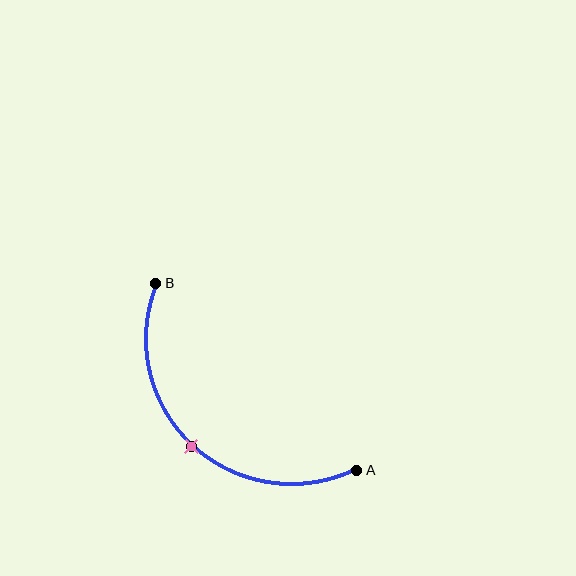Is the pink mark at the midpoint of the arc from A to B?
Yes. The pink mark lies on the arc at equal arc-length from both A and B — it is the arc midpoint.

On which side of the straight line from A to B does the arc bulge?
The arc bulges below and to the left of the straight line connecting A and B.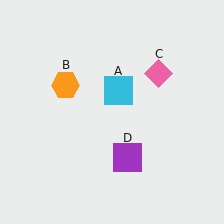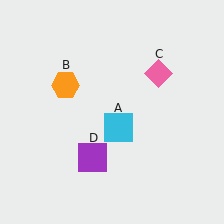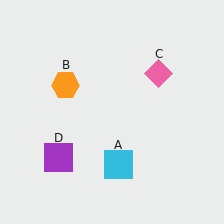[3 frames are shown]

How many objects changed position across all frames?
2 objects changed position: cyan square (object A), purple square (object D).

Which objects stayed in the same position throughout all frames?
Orange hexagon (object B) and pink diamond (object C) remained stationary.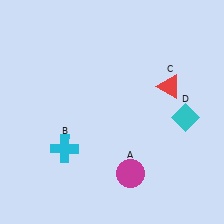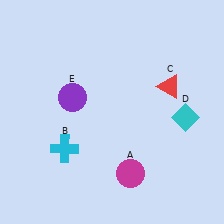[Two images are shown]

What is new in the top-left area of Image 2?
A purple circle (E) was added in the top-left area of Image 2.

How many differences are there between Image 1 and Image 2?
There is 1 difference between the two images.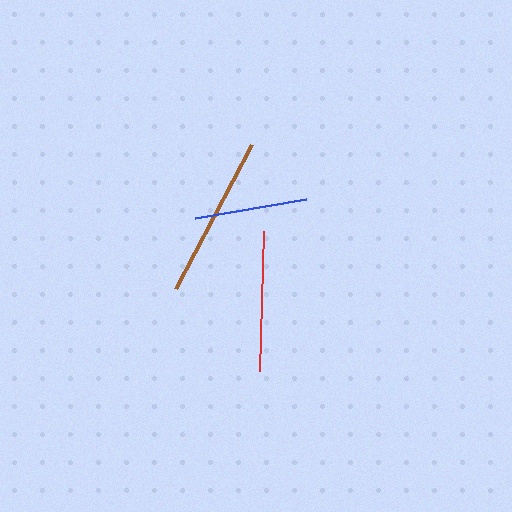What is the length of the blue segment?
The blue segment is approximately 113 pixels long.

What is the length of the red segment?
The red segment is approximately 140 pixels long.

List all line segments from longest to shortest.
From longest to shortest: brown, red, blue.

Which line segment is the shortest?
The blue line is the shortest at approximately 113 pixels.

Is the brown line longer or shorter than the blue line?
The brown line is longer than the blue line.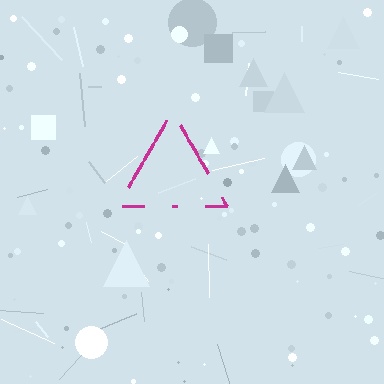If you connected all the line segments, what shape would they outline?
They would outline a triangle.